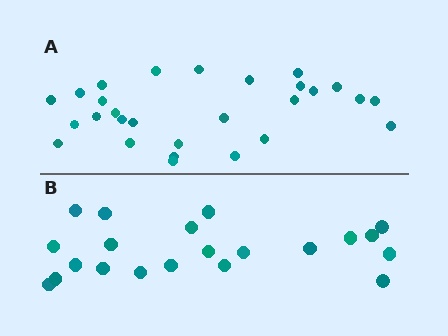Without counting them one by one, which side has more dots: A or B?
Region A (the top region) has more dots.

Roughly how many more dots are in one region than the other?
Region A has roughly 8 or so more dots than region B.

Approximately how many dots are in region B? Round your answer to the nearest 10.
About 20 dots. (The exact count is 21, which rounds to 20.)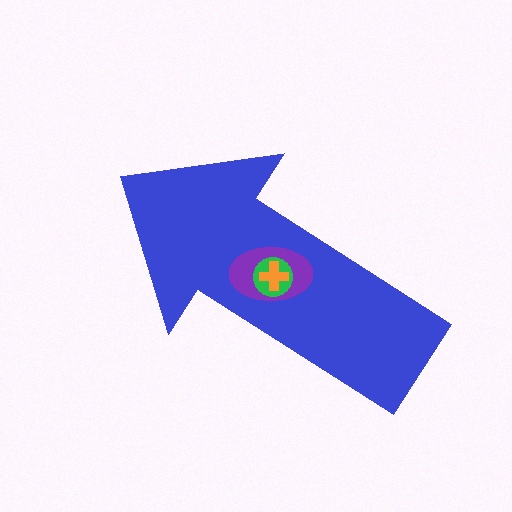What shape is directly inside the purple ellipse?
The green circle.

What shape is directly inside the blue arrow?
The purple ellipse.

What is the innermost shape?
The orange cross.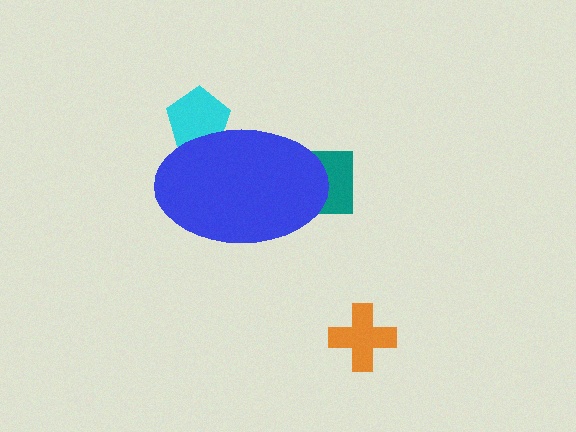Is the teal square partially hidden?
Yes, the teal square is partially hidden behind the blue ellipse.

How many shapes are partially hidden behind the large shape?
2 shapes are partially hidden.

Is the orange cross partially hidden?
No, the orange cross is fully visible.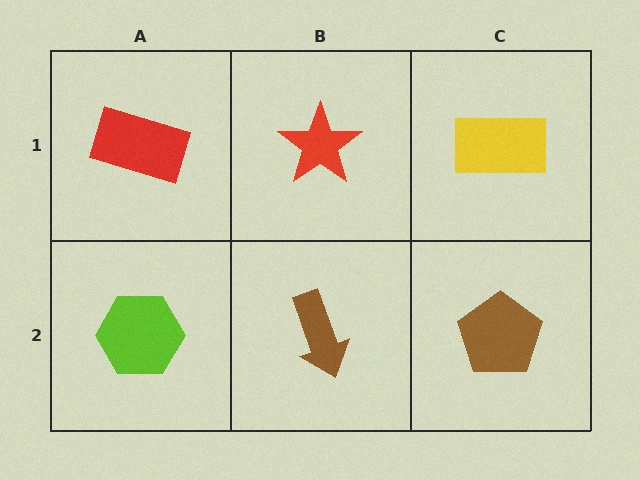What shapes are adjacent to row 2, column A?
A red rectangle (row 1, column A), a brown arrow (row 2, column B).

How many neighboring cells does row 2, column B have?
3.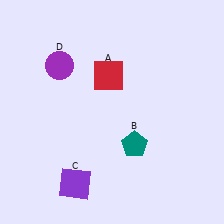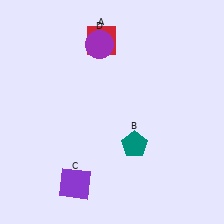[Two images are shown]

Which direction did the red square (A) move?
The red square (A) moved up.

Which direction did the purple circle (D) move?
The purple circle (D) moved right.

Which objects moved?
The objects that moved are: the red square (A), the purple circle (D).